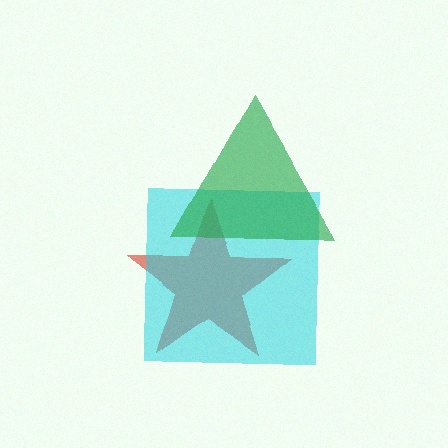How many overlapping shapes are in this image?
There are 3 overlapping shapes in the image.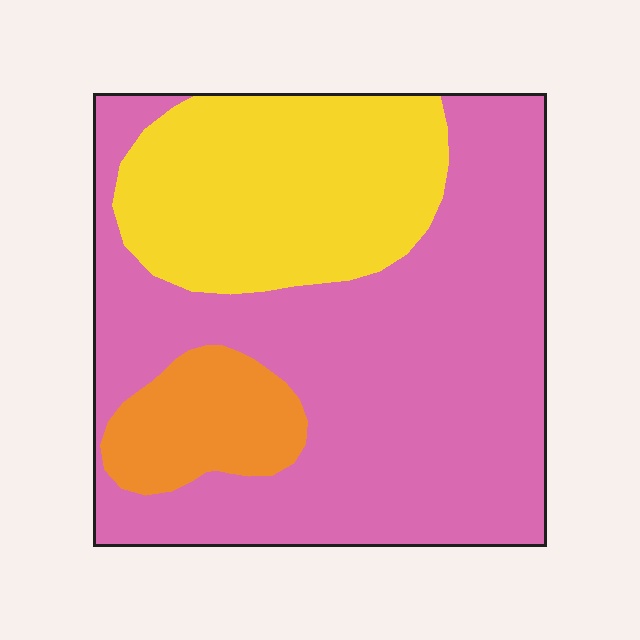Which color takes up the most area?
Pink, at roughly 60%.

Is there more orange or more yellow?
Yellow.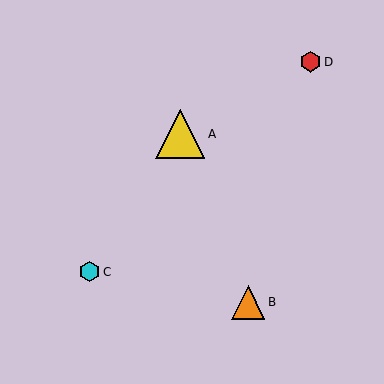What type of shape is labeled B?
Shape B is an orange triangle.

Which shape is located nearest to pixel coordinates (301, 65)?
The red hexagon (labeled D) at (310, 62) is nearest to that location.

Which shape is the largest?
The yellow triangle (labeled A) is the largest.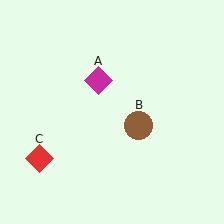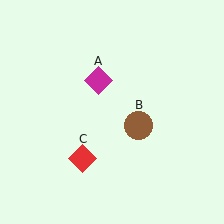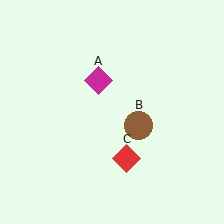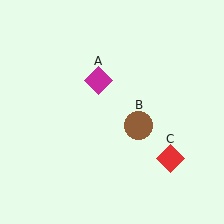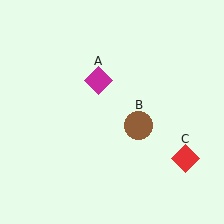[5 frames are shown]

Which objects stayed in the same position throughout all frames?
Magenta diamond (object A) and brown circle (object B) remained stationary.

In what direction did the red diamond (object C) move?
The red diamond (object C) moved right.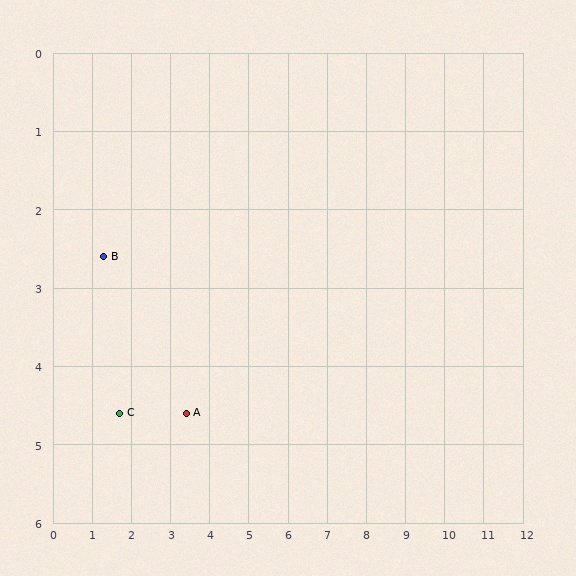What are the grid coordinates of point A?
Point A is at approximately (3.4, 4.6).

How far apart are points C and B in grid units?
Points C and B are about 2.0 grid units apart.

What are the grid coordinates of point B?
Point B is at approximately (1.3, 2.6).